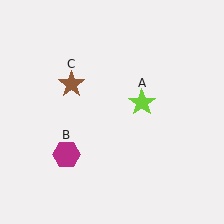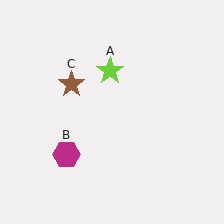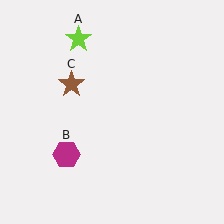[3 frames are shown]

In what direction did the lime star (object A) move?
The lime star (object A) moved up and to the left.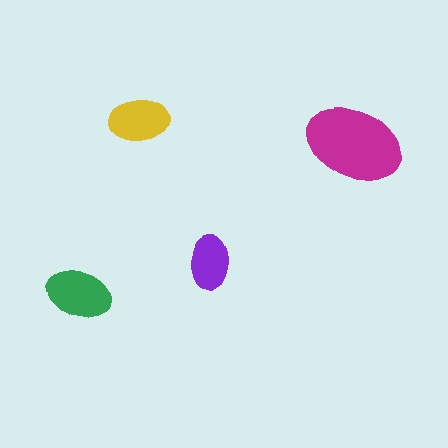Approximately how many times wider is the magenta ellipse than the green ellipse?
About 1.5 times wider.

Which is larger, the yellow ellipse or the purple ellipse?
The yellow one.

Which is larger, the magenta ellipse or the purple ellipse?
The magenta one.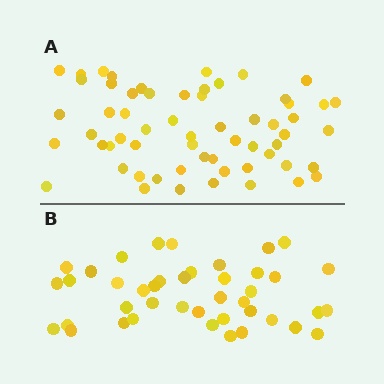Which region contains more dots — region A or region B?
Region A (the top region) has more dots.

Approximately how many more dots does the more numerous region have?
Region A has approximately 20 more dots than region B.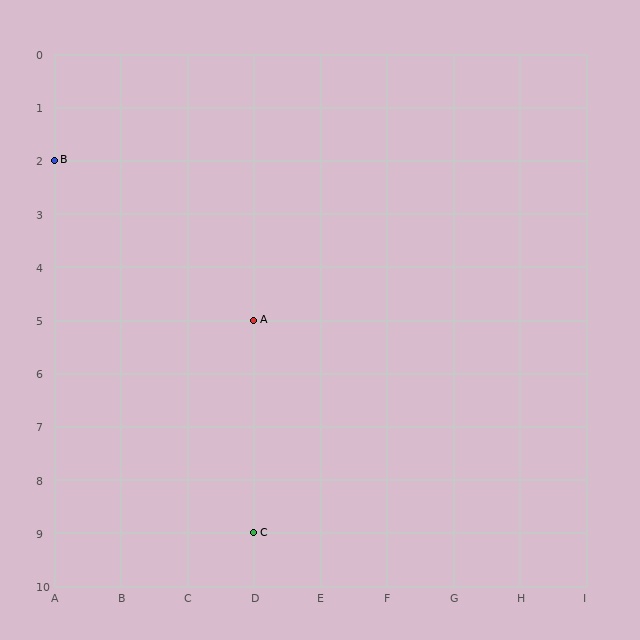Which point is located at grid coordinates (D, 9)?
Point C is at (D, 9).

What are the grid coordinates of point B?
Point B is at grid coordinates (A, 2).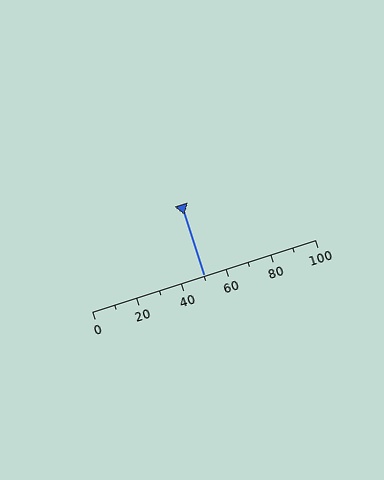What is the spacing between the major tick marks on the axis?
The major ticks are spaced 20 apart.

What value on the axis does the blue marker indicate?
The marker indicates approximately 50.